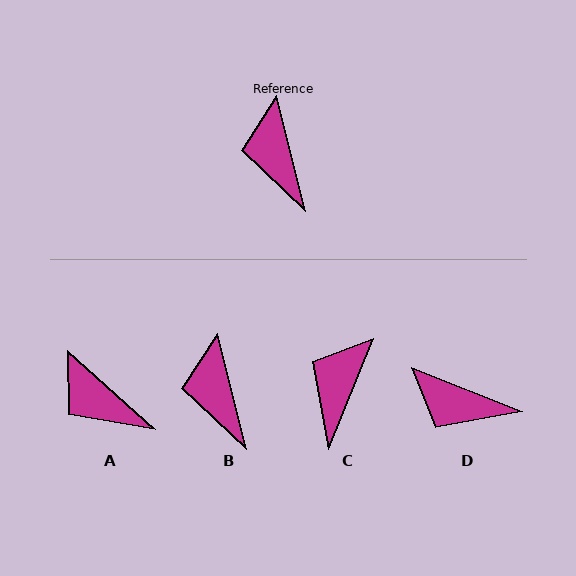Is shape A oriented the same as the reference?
No, it is off by about 34 degrees.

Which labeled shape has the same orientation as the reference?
B.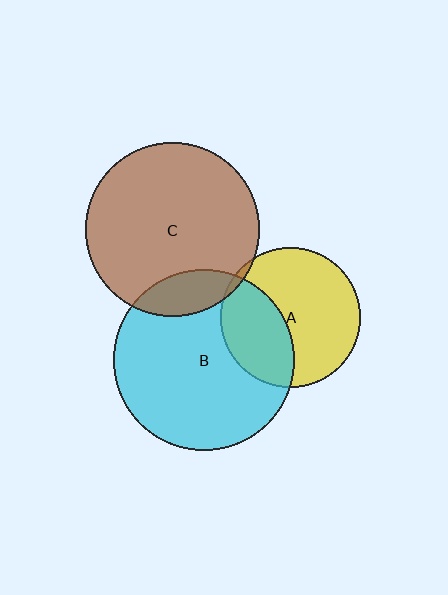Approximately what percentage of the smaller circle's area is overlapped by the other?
Approximately 15%.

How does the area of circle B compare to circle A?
Approximately 1.7 times.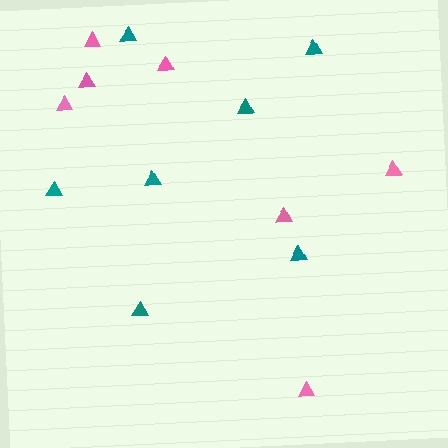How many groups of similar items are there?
There are 2 groups: one group of teal triangles (7) and one group of pink triangles (7).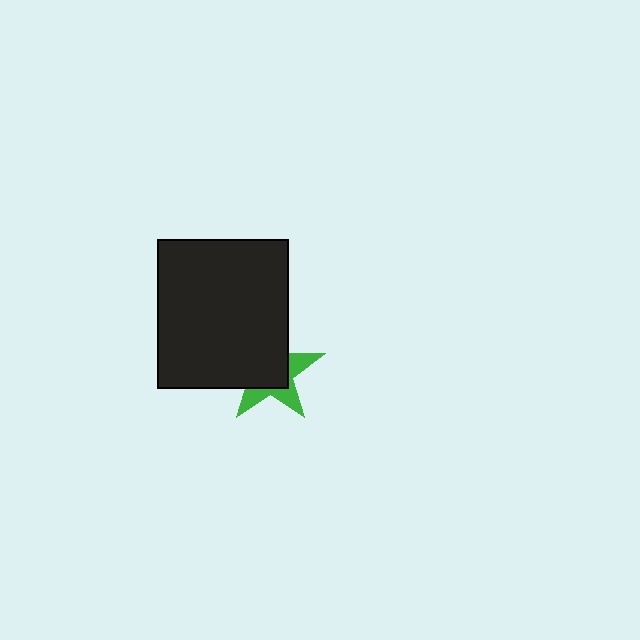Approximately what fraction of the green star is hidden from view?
Roughly 63% of the green star is hidden behind the black rectangle.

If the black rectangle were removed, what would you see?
You would see the complete green star.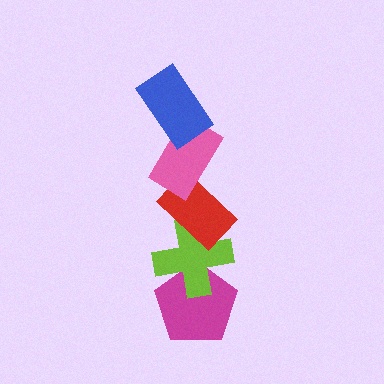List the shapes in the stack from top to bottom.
From top to bottom: the blue rectangle, the pink rectangle, the red rectangle, the lime cross, the magenta pentagon.